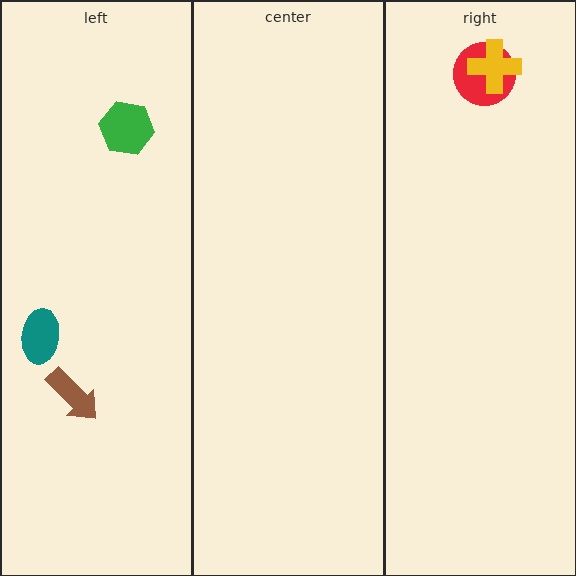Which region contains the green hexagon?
The left region.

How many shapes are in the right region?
2.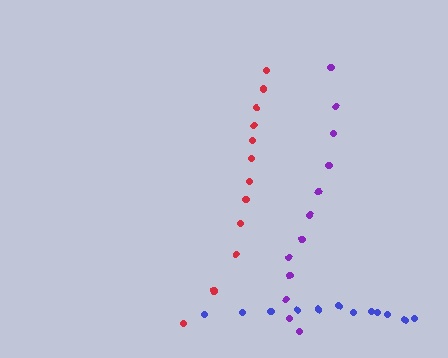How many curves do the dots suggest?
There are 3 distinct paths.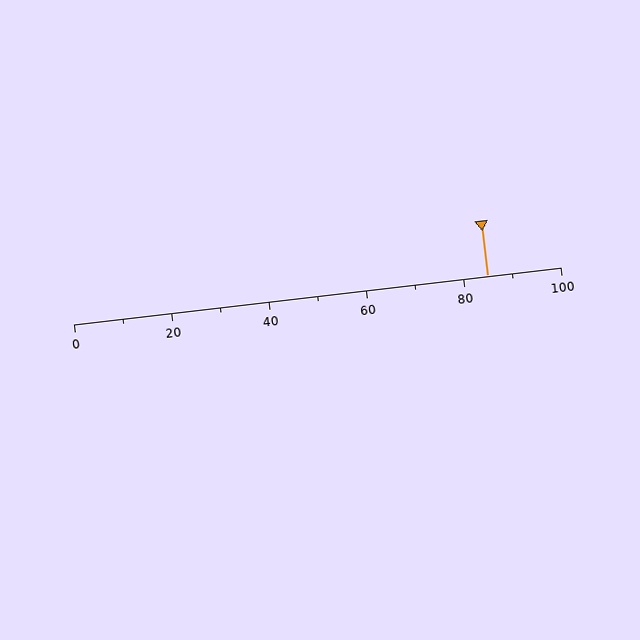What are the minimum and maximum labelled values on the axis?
The axis runs from 0 to 100.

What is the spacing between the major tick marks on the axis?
The major ticks are spaced 20 apart.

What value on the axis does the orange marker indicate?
The marker indicates approximately 85.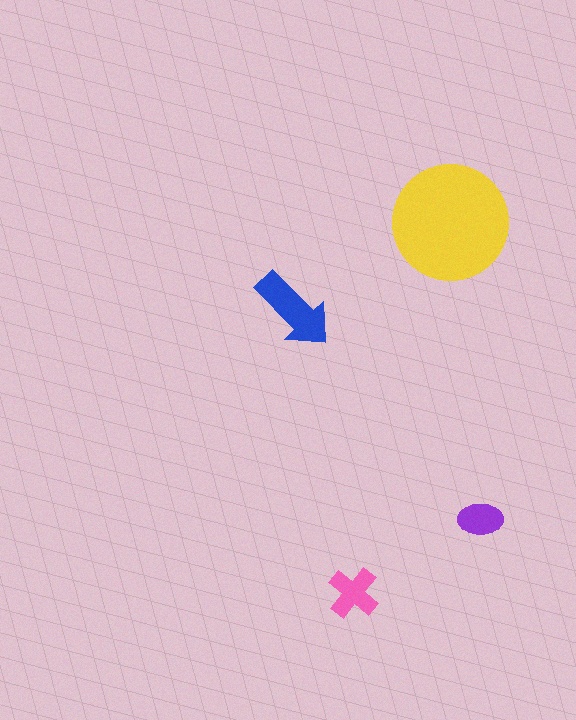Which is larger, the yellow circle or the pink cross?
The yellow circle.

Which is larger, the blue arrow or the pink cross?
The blue arrow.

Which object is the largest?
The yellow circle.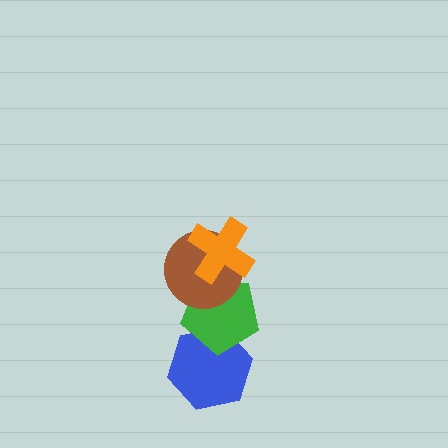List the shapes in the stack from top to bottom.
From top to bottom: the orange cross, the brown circle, the green pentagon, the blue hexagon.